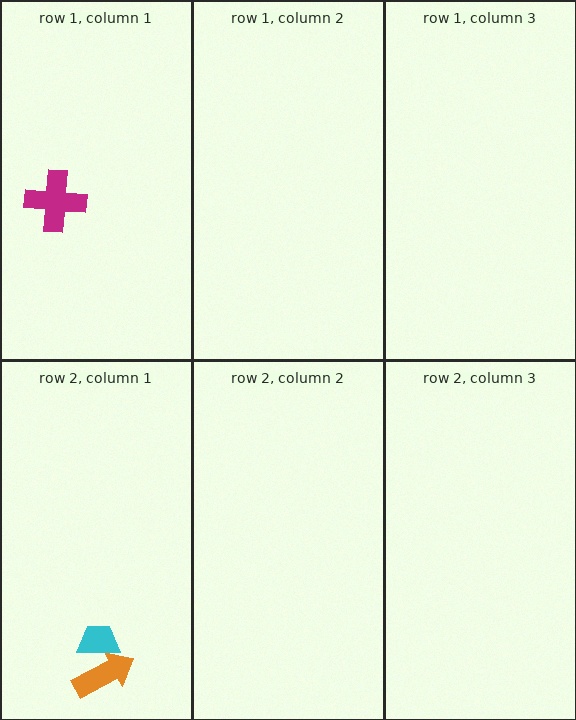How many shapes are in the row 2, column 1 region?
2.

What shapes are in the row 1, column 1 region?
The magenta cross.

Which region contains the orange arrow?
The row 2, column 1 region.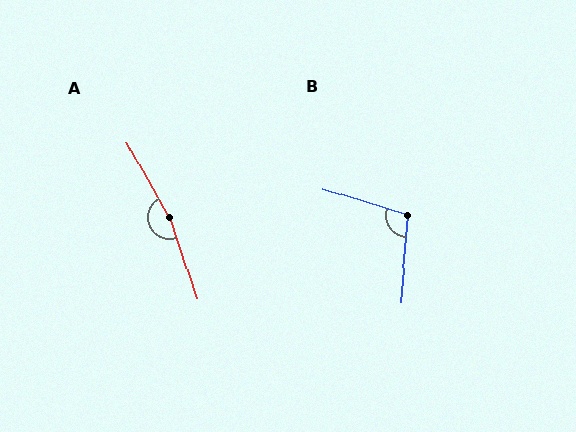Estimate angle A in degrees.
Approximately 169 degrees.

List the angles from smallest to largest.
B (103°), A (169°).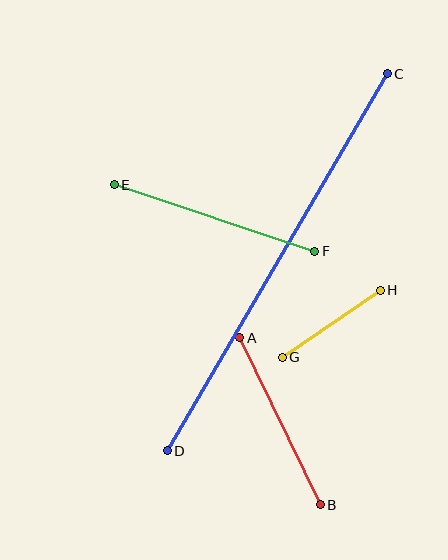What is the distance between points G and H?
The distance is approximately 119 pixels.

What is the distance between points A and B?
The distance is approximately 186 pixels.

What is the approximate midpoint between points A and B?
The midpoint is at approximately (280, 421) pixels.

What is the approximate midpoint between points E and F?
The midpoint is at approximately (215, 218) pixels.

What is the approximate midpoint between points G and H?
The midpoint is at approximately (331, 324) pixels.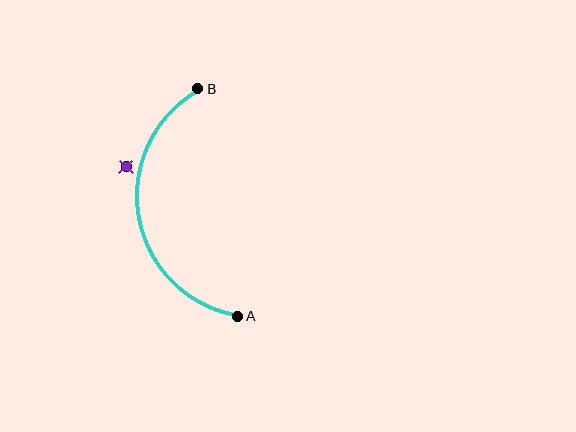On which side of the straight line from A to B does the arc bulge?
The arc bulges to the left of the straight line connecting A and B.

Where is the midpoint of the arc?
The arc midpoint is the point on the curve farthest from the straight line joining A and B. It sits to the left of that line.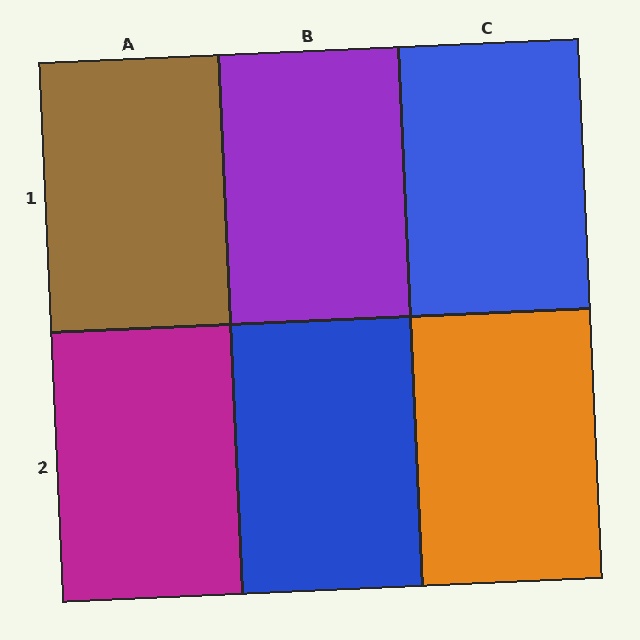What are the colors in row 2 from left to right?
Magenta, blue, orange.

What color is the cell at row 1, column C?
Blue.